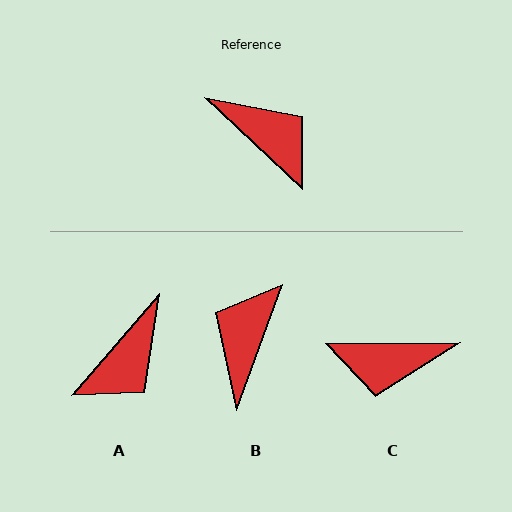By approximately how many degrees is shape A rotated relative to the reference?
Approximately 88 degrees clockwise.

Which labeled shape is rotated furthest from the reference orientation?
C, about 136 degrees away.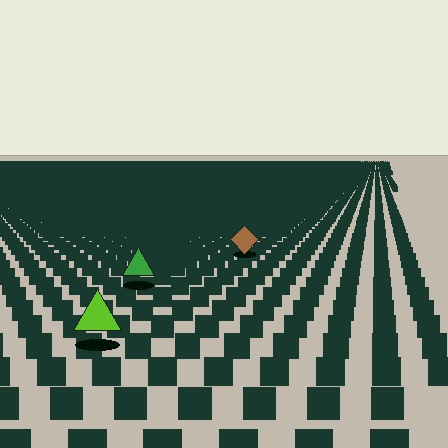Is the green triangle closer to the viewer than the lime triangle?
No. The lime triangle is closer — you can tell from the texture gradient: the ground texture is coarser near it.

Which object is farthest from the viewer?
The brown diamond is farthest from the viewer. It appears smaller and the ground texture around it is denser.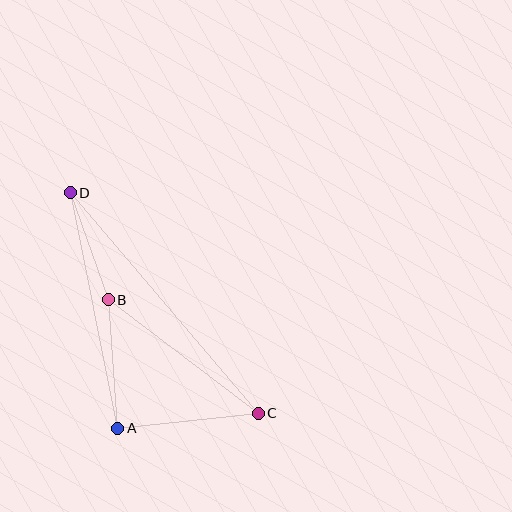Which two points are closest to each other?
Points B and D are closest to each other.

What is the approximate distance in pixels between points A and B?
The distance between A and B is approximately 129 pixels.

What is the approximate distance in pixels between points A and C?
The distance between A and C is approximately 141 pixels.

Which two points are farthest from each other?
Points C and D are farthest from each other.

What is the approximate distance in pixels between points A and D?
The distance between A and D is approximately 241 pixels.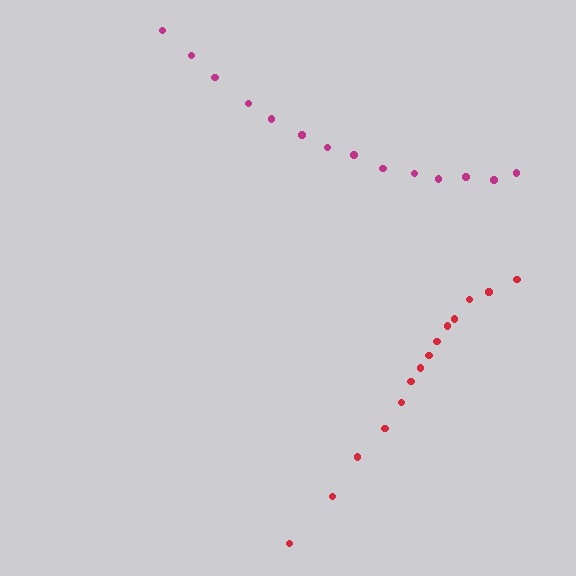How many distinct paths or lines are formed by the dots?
There are 2 distinct paths.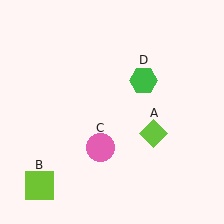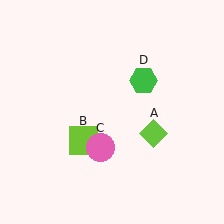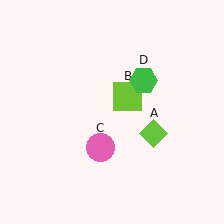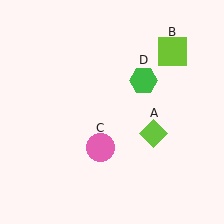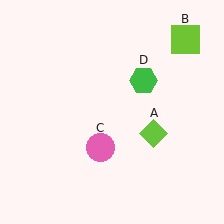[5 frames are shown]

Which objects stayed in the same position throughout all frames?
Lime diamond (object A) and pink circle (object C) and green hexagon (object D) remained stationary.